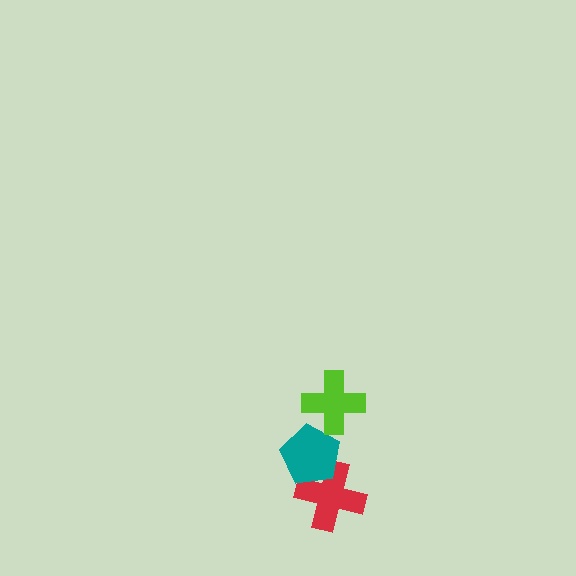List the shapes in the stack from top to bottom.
From top to bottom: the lime cross, the teal pentagon, the red cross.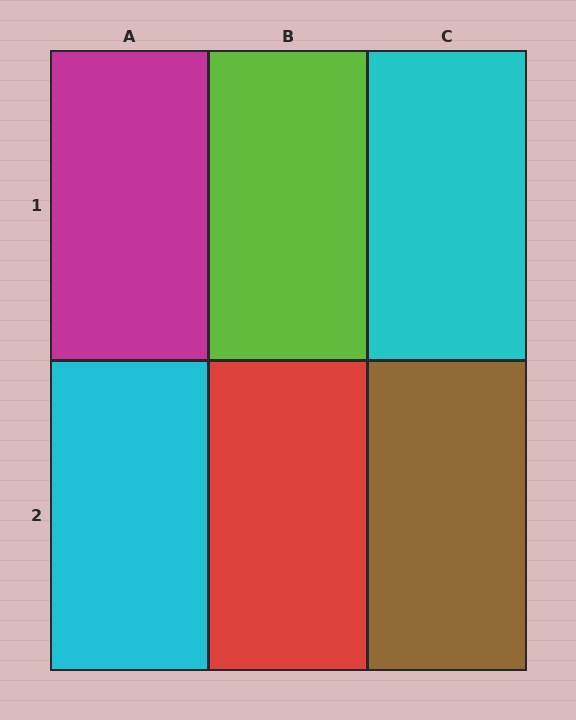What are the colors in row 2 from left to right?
Cyan, red, brown.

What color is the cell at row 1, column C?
Cyan.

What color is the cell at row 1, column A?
Magenta.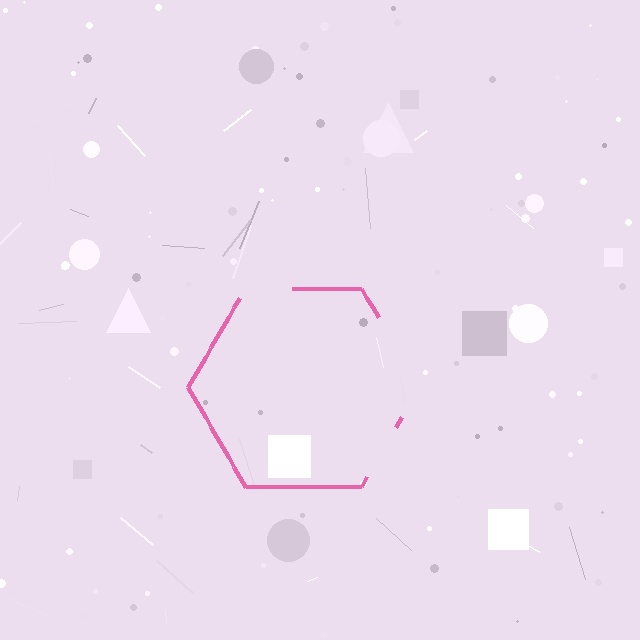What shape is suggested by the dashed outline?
The dashed outline suggests a hexagon.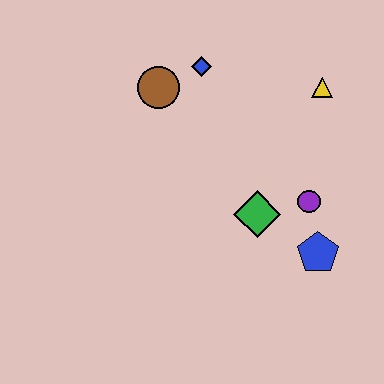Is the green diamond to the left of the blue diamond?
No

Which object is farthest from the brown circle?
The blue pentagon is farthest from the brown circle.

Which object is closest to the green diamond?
The purple circle is closest to the green diamond.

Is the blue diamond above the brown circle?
Yes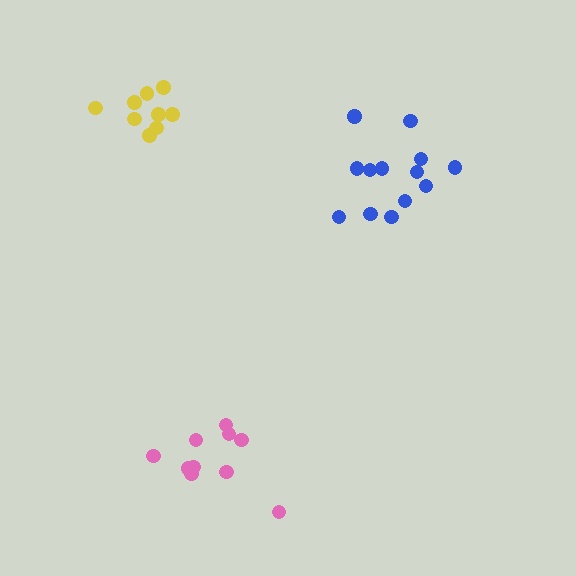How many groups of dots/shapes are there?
There are 3 groups.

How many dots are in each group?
Group 1: 9 dots, Group 2: 10 dots, Group 3: 13 dots (32 total).